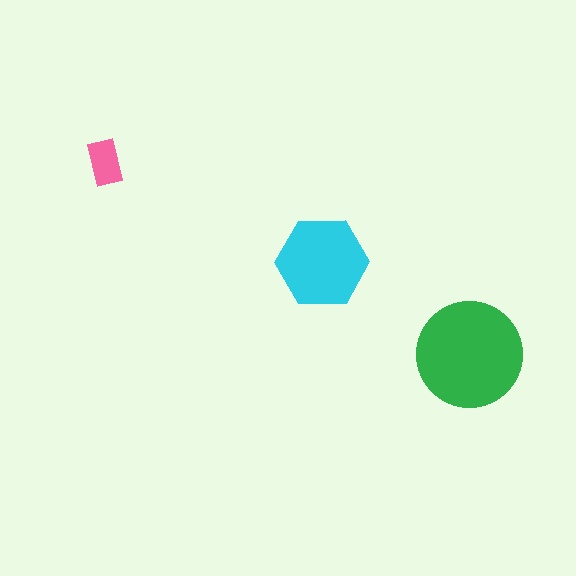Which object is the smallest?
The pink rectangle.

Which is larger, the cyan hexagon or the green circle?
The green circle.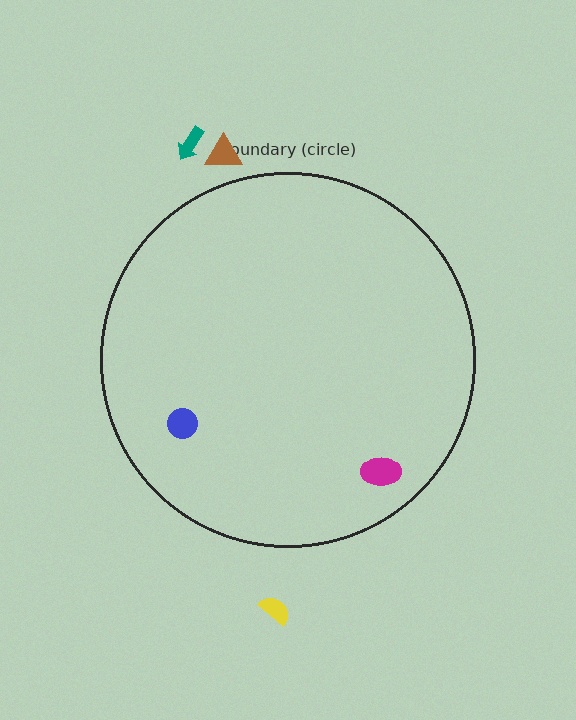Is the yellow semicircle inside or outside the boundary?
Outside.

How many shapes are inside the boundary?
2 inside, 3 outside.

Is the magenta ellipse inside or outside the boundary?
Inside.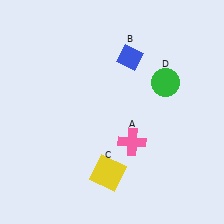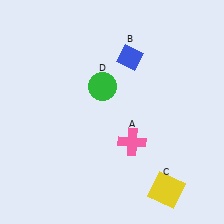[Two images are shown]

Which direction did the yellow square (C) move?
The yellow square (C) moved right.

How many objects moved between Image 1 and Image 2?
2 objects moved between the two images.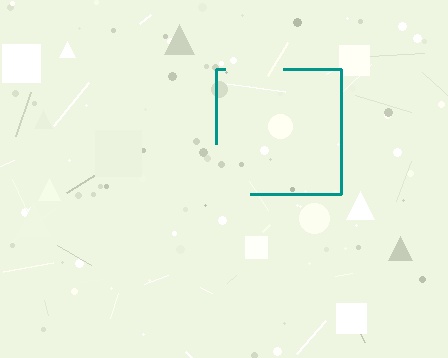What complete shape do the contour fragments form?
The contour fragments form a square.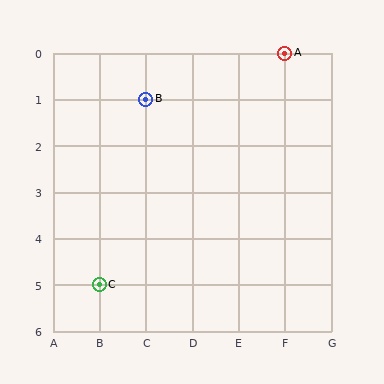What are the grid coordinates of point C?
Point C is at grid coordinates (B, 5).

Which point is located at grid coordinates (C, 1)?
Point B is at (C, 1).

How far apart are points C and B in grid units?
Points C and B are 1 column and 4 rows apart (about 4.1 grid units diagonally).